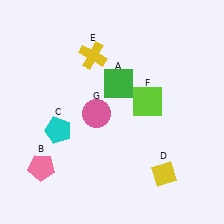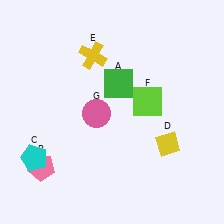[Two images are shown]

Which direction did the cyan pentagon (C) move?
The cyan pentagon (C) moved down.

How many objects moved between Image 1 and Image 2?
2 objects moved between the two images.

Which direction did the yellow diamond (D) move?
The yellow diamond (D) moved up.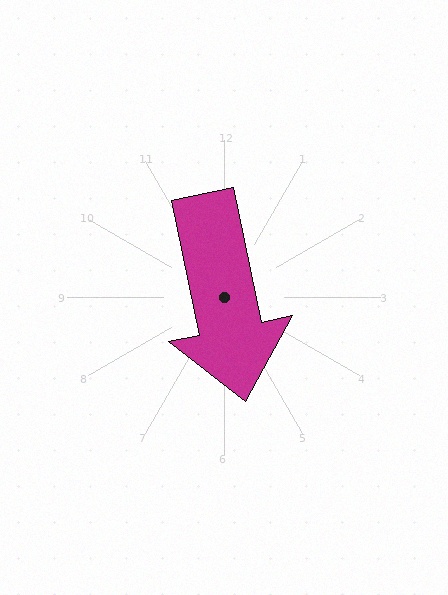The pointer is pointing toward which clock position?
Roughly 6 o'clock.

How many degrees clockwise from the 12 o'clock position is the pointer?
Approximately 168 degrees.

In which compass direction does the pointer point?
South.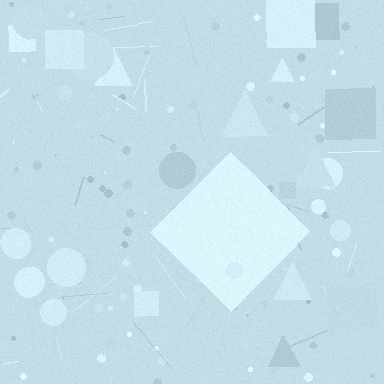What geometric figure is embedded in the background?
A diamond is embedded in the background.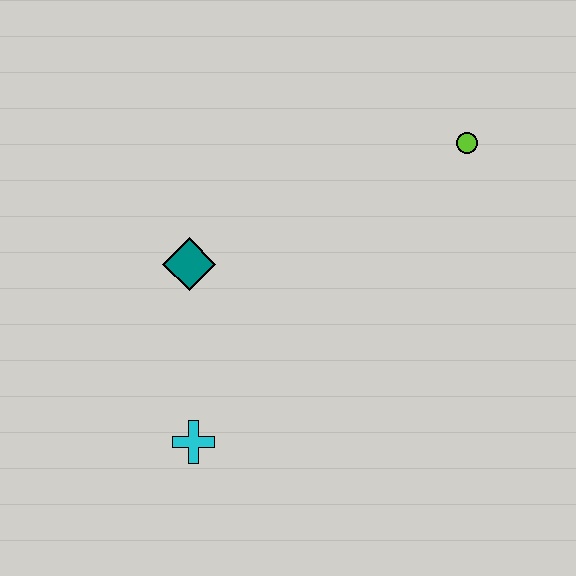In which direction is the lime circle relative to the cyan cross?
The lime circle is above the cyan cross.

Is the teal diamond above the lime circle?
No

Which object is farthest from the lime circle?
The cyan cross is farthest from the lime circle.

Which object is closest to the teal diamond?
The cyan cross is closest to the teal diamond.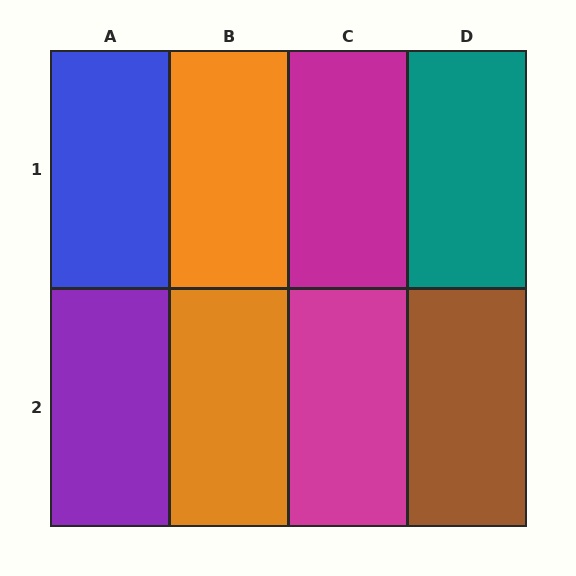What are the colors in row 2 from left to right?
Purple, orange, magenta, brown.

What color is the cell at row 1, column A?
Blue.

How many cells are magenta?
2 cells are magenta.